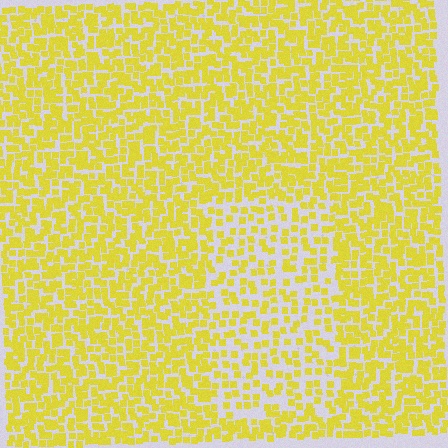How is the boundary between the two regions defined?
The boundary is defined by a change in element density (approximately 1.8x ratio). All elements are the same color, size, and shape.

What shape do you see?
I see a rectangle.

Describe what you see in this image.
The image contains small yellow elements arranged at two different densities. A rectangle-shaped region is visible where the elements are less densely packed than the surrounding area.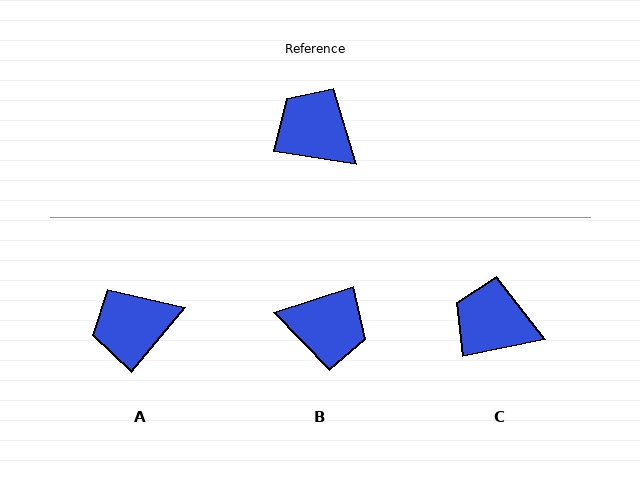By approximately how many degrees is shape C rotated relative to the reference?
Approximately 20 degrees counter-clockwise.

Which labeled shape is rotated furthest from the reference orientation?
B, about 153 degrees away.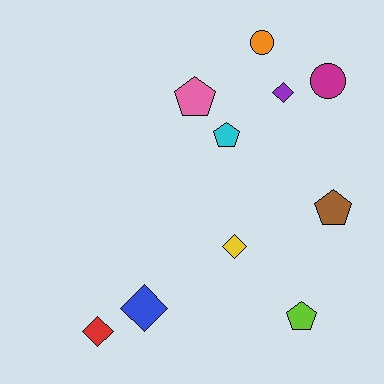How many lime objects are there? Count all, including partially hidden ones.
There is 1 lime object.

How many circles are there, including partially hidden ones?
There are 2 circles.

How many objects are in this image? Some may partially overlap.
There are 10 objects.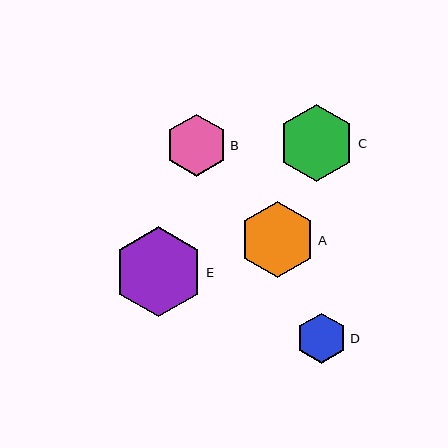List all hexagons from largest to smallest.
From largest to smallest: E, C, A, B, D.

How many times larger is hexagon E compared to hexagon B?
Hexagon E is approximately 1.4 times the size of hexagon B.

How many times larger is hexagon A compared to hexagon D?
Hexagon A is approximately 1.5 times the size of hexagon D.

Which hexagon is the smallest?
Hexagon D is the smallest with a size of approximately 50 pixels.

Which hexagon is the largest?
Hexagon E is the largest with a size of approximately 90 pixels.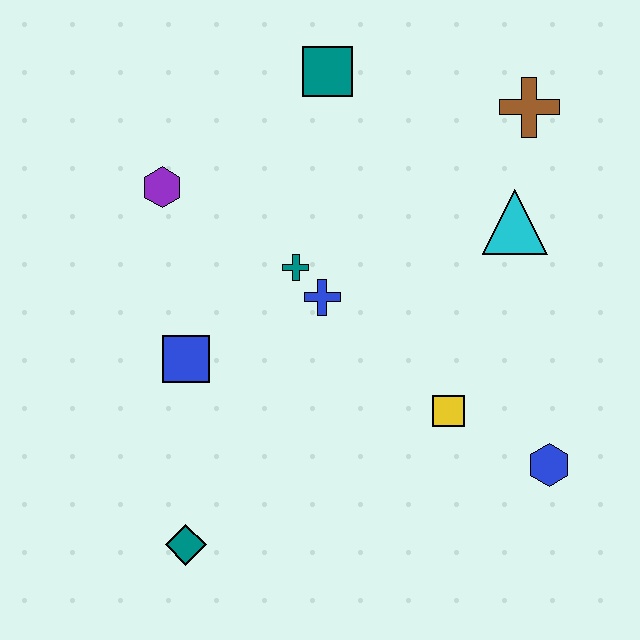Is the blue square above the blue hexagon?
Yes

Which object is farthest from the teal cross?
The blue hexagon is farthest from the teal cross.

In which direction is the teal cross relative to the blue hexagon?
The teal cross is to the left of the blue hexagon.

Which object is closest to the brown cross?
The cyan triangle is closest to the brown cross.